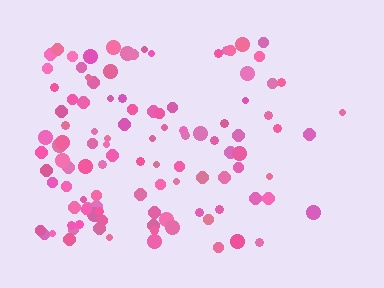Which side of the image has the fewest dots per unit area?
The right.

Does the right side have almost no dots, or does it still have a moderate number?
Still a moderate number, just noticeably fewer than the left.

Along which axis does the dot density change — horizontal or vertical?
Horizontal.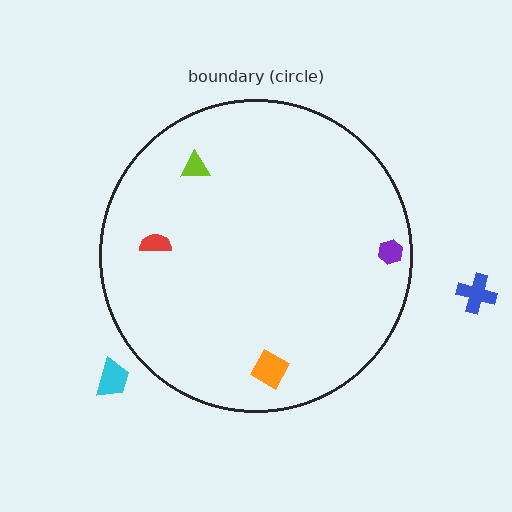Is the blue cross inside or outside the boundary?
Outside.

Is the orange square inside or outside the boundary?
Inside.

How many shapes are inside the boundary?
4 inside, 2 outside.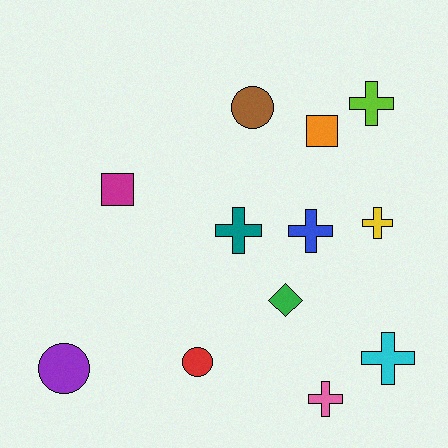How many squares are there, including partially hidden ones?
There are 2 squares.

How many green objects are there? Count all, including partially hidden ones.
There is 1 green object.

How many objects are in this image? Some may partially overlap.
There are 12 objects.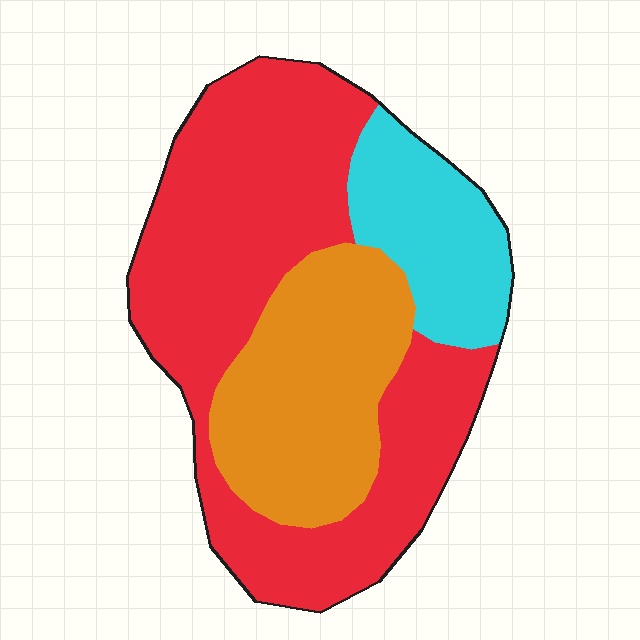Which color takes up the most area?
Red, at roughly 55%.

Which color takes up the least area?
Cyan, at roughly 15%.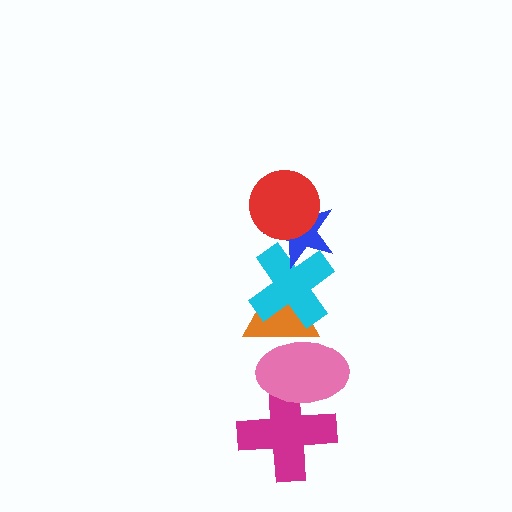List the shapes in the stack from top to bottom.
From top to bottom: the red circle, the blue star, the cyan cross, the orange triangle, the pink ellipse, the magenta cross.